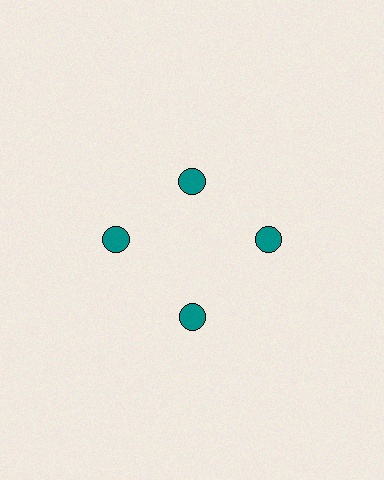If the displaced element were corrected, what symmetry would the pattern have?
It would have 4-fold rotational symmetry — the pattern would map onto itself every 90 degrees.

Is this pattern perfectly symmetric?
No. The 4 teal circles are arranged in a ring, but one element near the 12 o'clock position is pulled inward toward the center, breaking the 4-fold rotational symmetry.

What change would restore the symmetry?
The symmetry would be restored by moving it outward, back onto the ring so that all 4 circles sit at equal angles and equal distance from the center.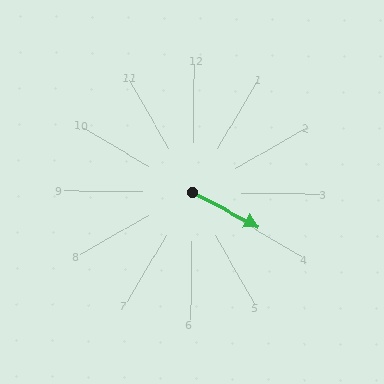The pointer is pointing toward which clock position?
Roughly 4 o'clock.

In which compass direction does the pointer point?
Southeast.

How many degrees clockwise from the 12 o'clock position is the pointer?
Approximately 117 degrees.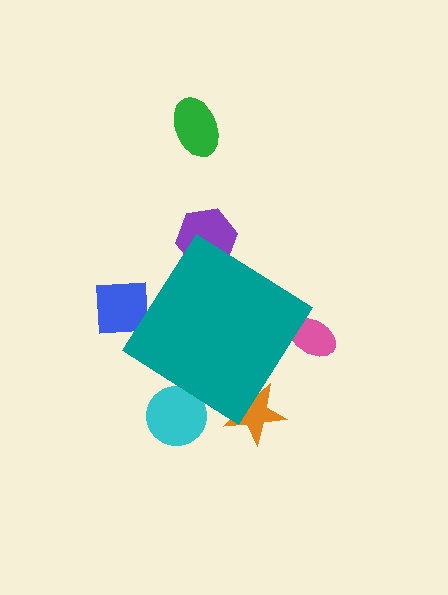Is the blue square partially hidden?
Yes, the blue square is partially hidden behind the teal diamond.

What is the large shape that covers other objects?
A teal diamond.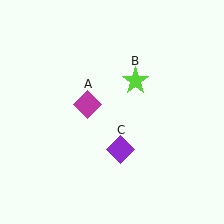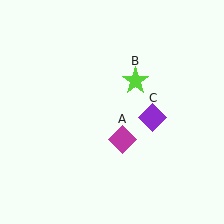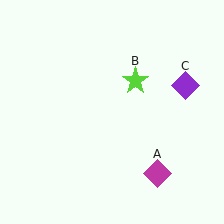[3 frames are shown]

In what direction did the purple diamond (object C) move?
The purple diamond (object C) moved up and to the right.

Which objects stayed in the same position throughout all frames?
Lime star (object B) remained stationary.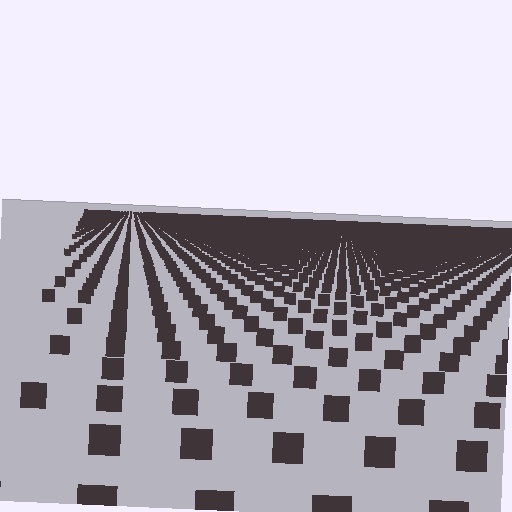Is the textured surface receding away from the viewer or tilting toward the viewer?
The surface is receding away from the viewer. Texture elements get smaller and denser toward the top.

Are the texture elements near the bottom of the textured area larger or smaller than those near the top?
Larger. Near the bottom, elements are closer to the viewer and appear at a bigger on-screen size.